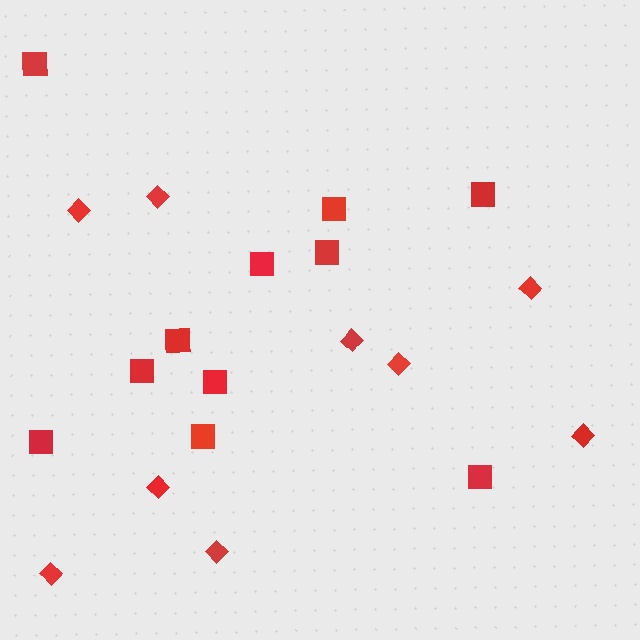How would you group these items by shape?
There are 2 groups: one group of diamonds (9) and one group of squares (11).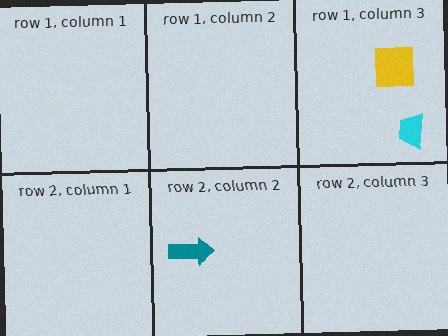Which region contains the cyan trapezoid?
The row 1, column 3 region.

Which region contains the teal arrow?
The row 2, column 2 region.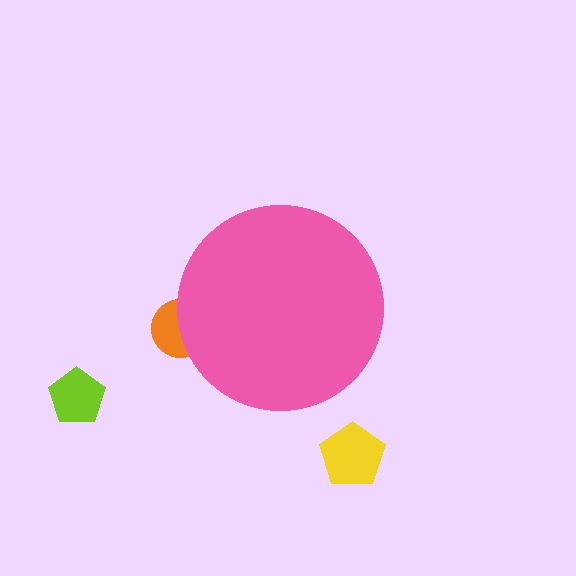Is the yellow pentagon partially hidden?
No, the yellow pentagon is fully visible.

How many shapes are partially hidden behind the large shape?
1 shape is partially hidden.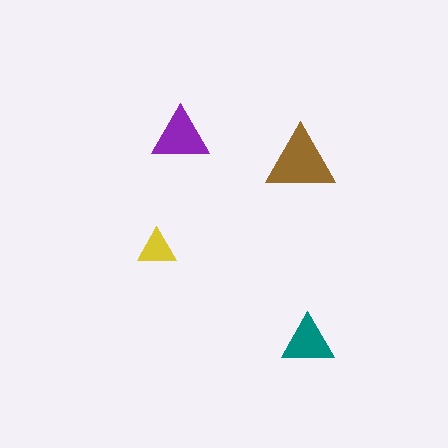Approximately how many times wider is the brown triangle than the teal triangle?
About 1.5 times wider.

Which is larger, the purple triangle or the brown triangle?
The brown one.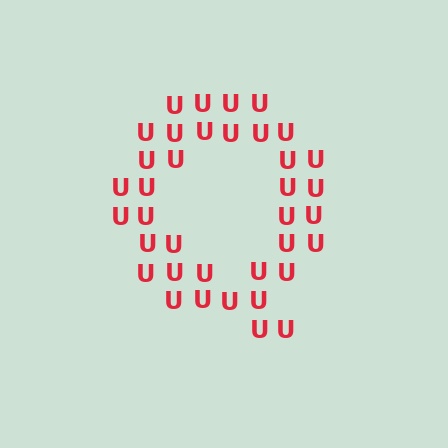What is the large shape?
The large shape is the letter Q.